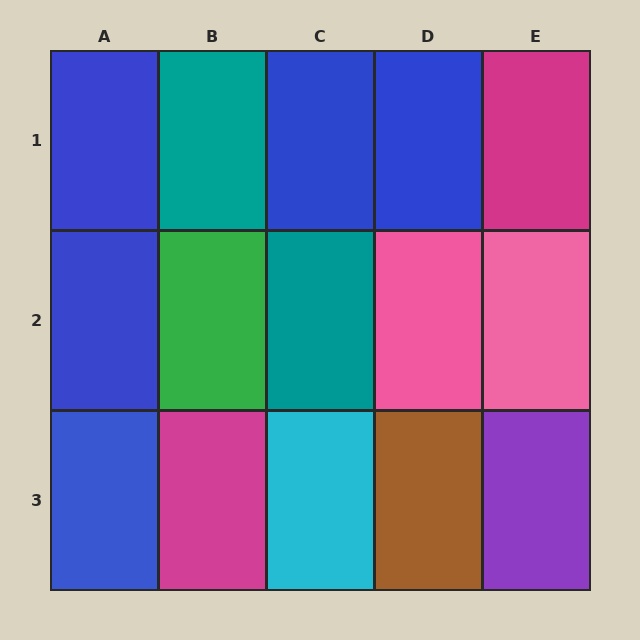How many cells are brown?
1 cell is brown.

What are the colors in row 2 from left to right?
Blue, green, teal, pink, pink.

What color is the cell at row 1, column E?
Magenta.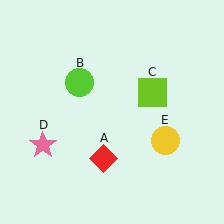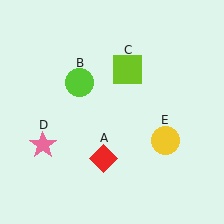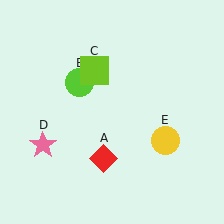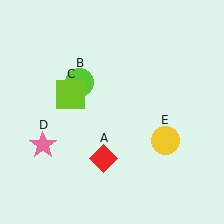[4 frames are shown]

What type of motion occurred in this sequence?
The lime square (object C) rotated counterclockwise around the center of the scene.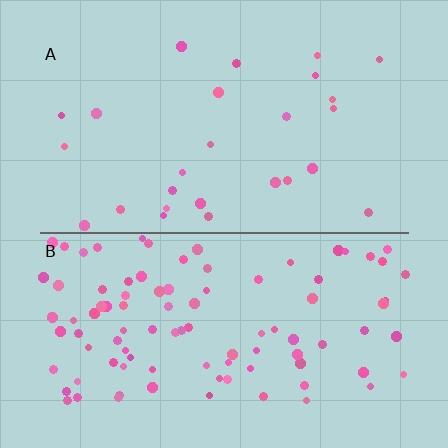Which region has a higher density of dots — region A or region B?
B (the bottom).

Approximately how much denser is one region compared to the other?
Approximately 3.6× — region B over region A.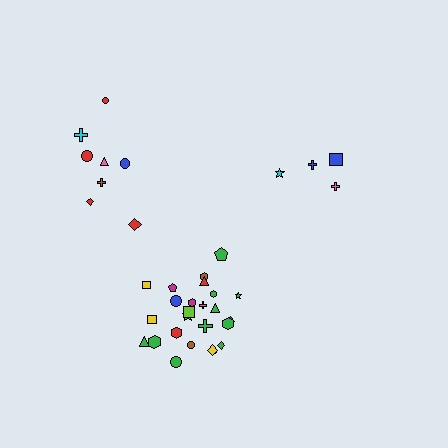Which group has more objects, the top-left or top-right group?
The top-left group.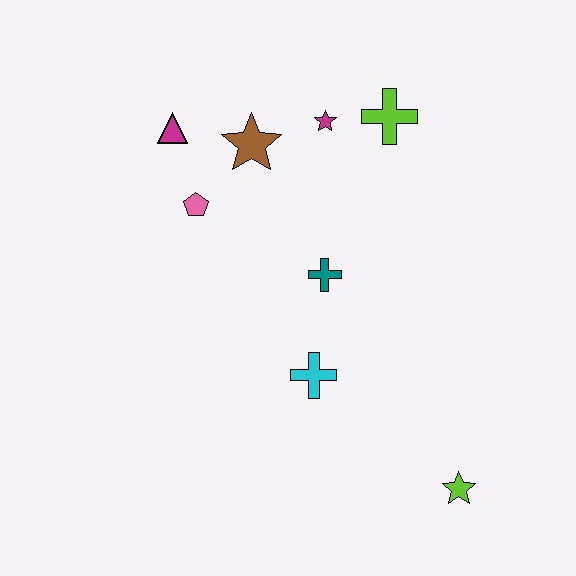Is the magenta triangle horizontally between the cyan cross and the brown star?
No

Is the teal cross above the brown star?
No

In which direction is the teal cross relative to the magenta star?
The teal cross is below the magenta star.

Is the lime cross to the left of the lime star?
Yes